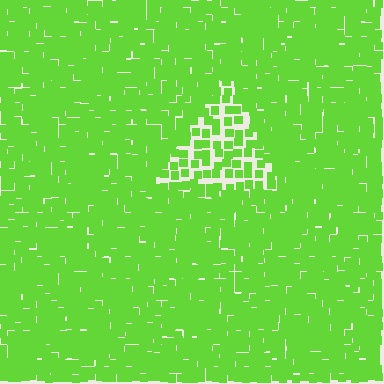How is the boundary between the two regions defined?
The boundary is defined by a change in element density (approximately 2.1x ratio). All elements are the same color, size, and shape.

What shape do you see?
I see a triangle.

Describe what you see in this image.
The image contains small lime elements arranged at two different densities. A triangle-shaped region is visible where the elements are less densely packed than the surrounding area.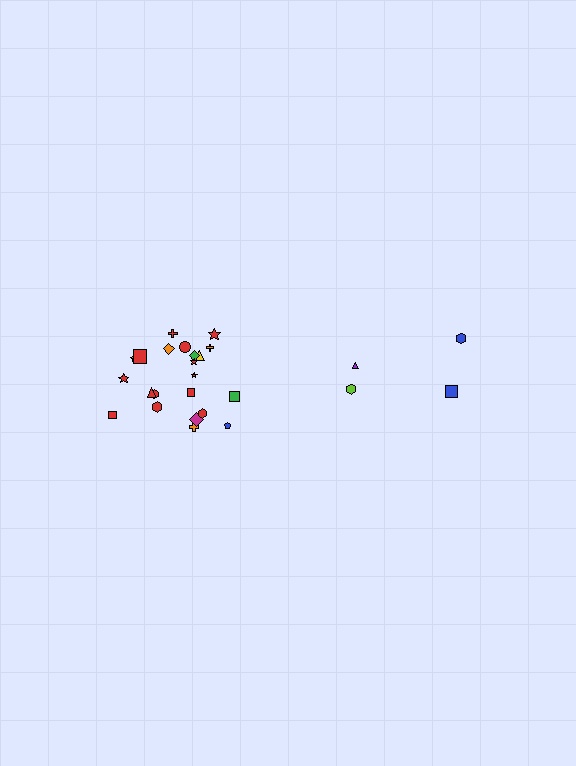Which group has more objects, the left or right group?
The left group.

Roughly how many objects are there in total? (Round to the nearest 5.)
Roughly 25 objects in total.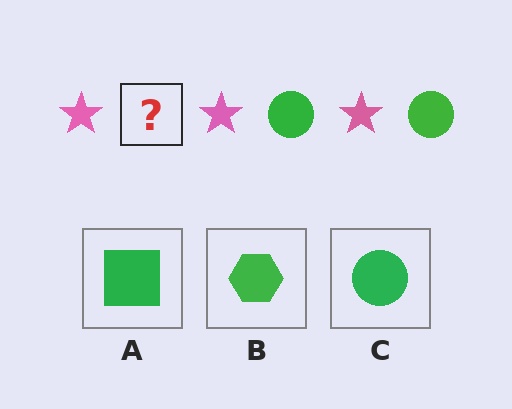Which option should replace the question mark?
Option C.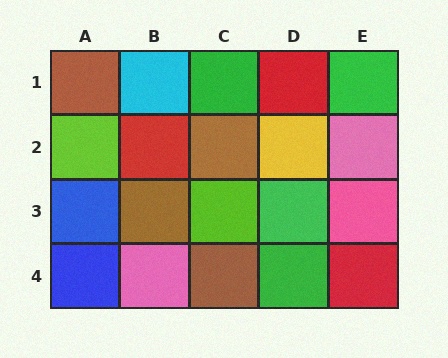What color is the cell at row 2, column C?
Brown.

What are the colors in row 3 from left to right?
Blue, brown, lime, green, pink.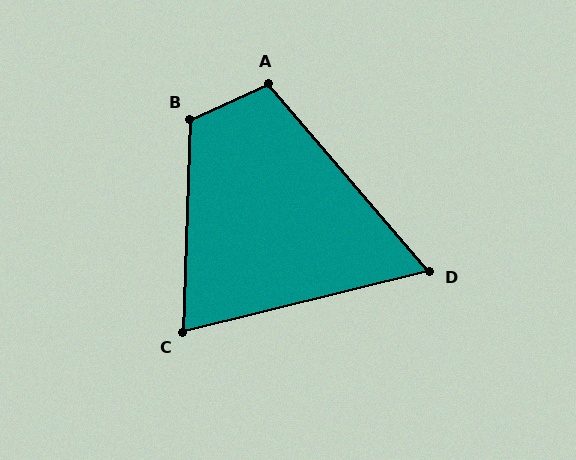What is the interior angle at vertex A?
Approximately 106 degrees (obtuse).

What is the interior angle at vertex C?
Approximately 74 degrees (acute).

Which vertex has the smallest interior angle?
D, at approximately 63 degrees.